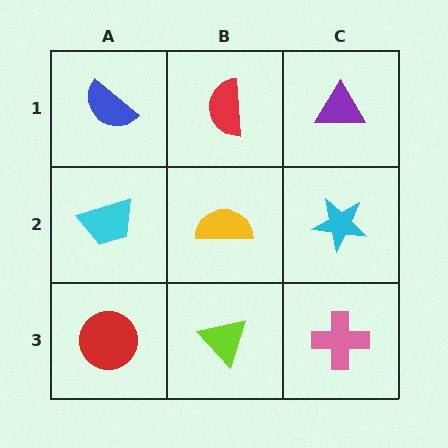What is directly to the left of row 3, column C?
A lime triangle.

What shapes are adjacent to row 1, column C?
A cyan star (row 2, column C), a red semicircle (row 1, column B).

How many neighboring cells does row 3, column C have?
2.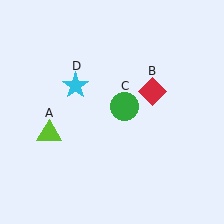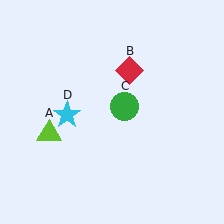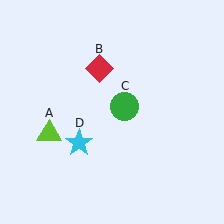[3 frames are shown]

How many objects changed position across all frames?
2 objects changed position: red diamond (object B), cyan star (object D).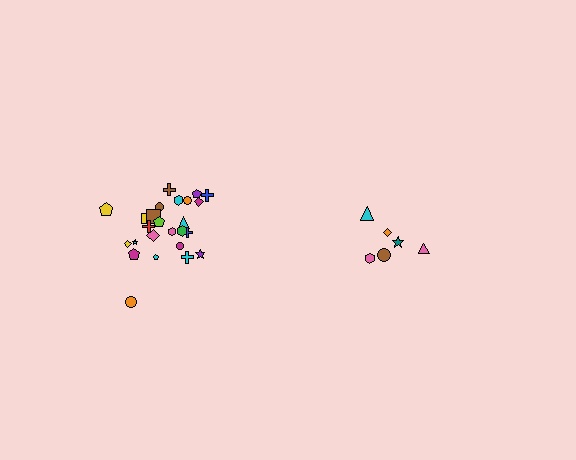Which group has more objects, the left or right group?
The left group.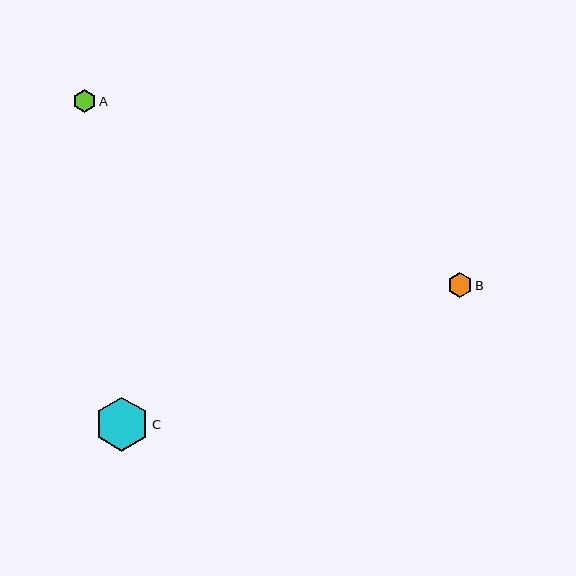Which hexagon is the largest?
Hexagon C is the largest with a size of approximately 54 pixels.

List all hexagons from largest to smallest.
From largest to smallest: C, B, A.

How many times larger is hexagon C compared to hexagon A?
Hexagon C is approximately 2.4 times the size of hexagon A.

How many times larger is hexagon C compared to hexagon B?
Hexagon C is approximately 2.2 times the size of hexagon B.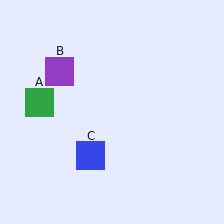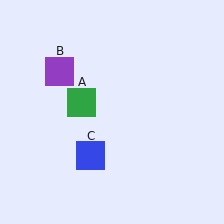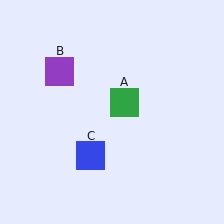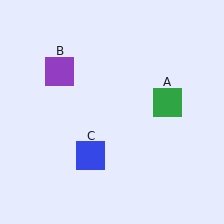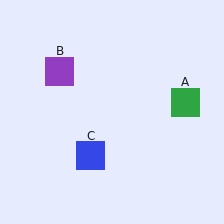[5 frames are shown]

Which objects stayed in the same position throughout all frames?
Purple square (object B) and blue square (object C) remained stationary.